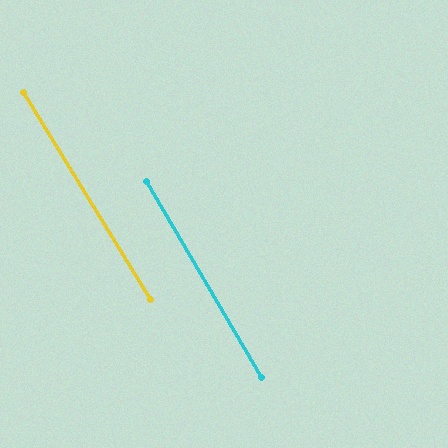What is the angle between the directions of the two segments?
Approximately 1 degree.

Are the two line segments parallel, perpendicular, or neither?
Parallel — their directions differ by only 1.2°.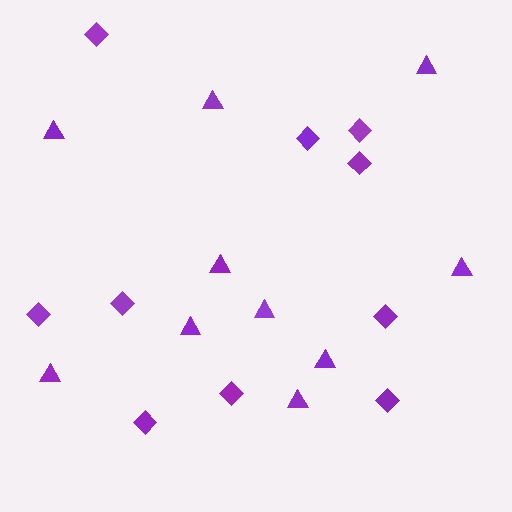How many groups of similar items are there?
There are 2 groups: one group of diamonds (10) and one group of triangles (10).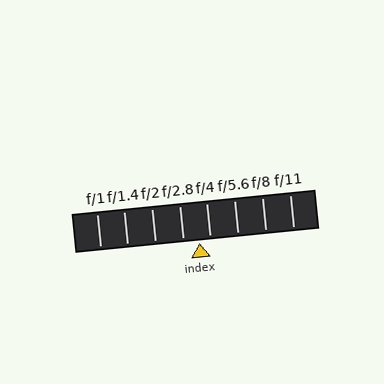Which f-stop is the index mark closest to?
The index mark is closest to f/4.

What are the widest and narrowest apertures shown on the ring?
The widest aperture shown is f/1 and the narrowest is f/11.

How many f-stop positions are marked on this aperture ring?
There are 8 f-stop positions marked.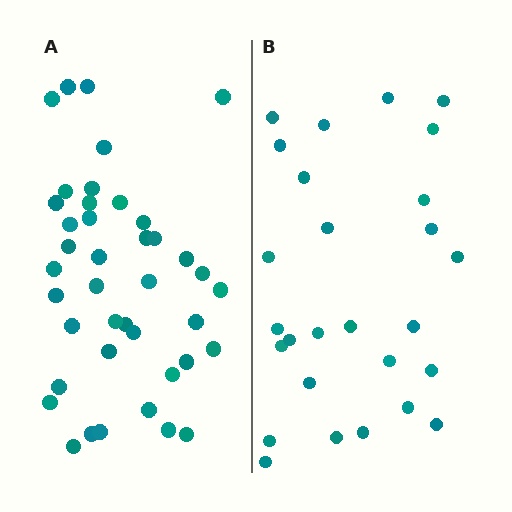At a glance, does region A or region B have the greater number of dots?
Region A (the left region) has more dots.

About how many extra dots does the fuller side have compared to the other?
Region A has approximately 15 more dots than region B.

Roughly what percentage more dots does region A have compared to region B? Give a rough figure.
About 50% more.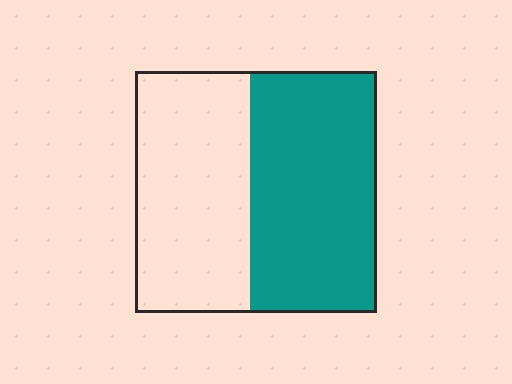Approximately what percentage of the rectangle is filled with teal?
Approximately 50%.